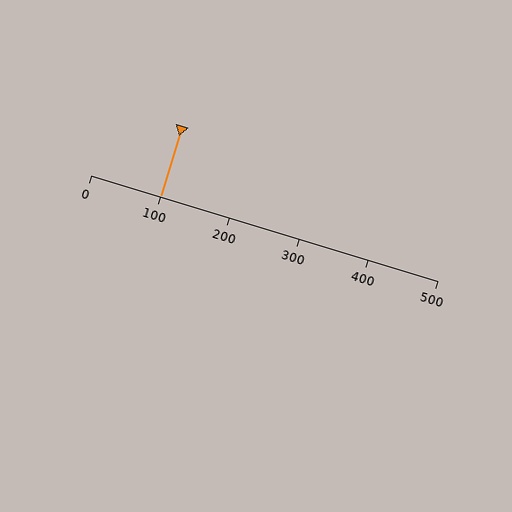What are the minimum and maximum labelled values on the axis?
The axis runs from 0 to 500.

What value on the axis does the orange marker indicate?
The marker indicates approximately 100.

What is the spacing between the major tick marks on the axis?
The major ticks are spaced 100 apart.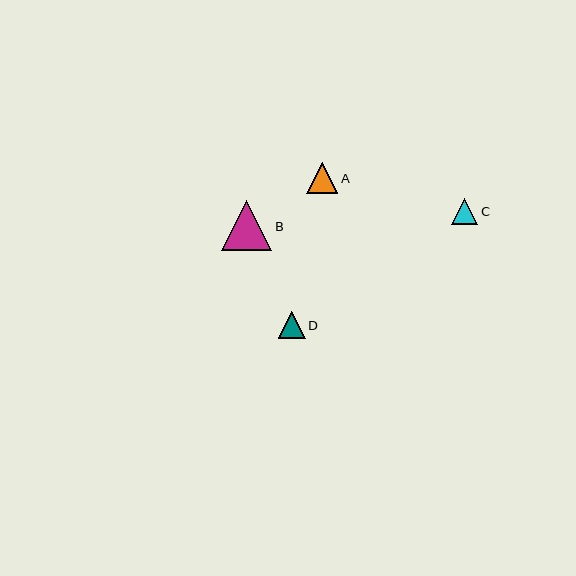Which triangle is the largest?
Triangle B is the largest with a size of approximately 50 pixels.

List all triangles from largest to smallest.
From largest to smallest: B, A, D, C.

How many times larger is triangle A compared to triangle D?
Triangle A is approximately 1.1 times the size of triangle D.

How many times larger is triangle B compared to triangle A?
Triangle B is approximately 1.6 times the size of triangle A.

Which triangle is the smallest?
Triangle C is the smallest with a size of approximately 27 pixels.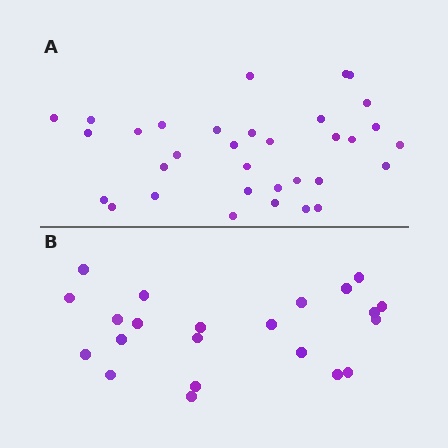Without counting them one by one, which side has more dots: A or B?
Region A (the top region) has more dots.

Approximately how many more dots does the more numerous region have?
Region A has roughly 12 or so more dots than region B.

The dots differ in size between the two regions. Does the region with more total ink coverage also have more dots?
No. Region B has more total ink coverage because its dots are larger, but region A actually contains more individual dots. Total area can be misleading — the number of items is what matters here.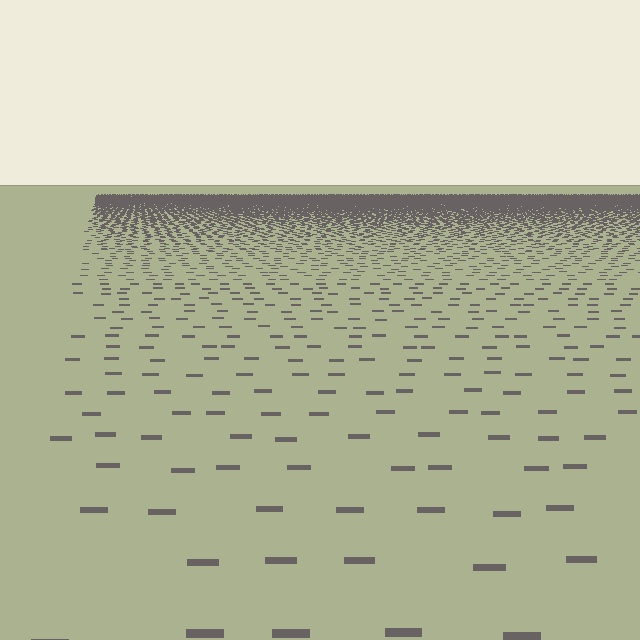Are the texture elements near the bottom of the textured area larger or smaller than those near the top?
Larger. Near the bottom, elements are closer to the viewer and appear at a bigger on-screen size.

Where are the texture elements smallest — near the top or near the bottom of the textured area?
Near the top.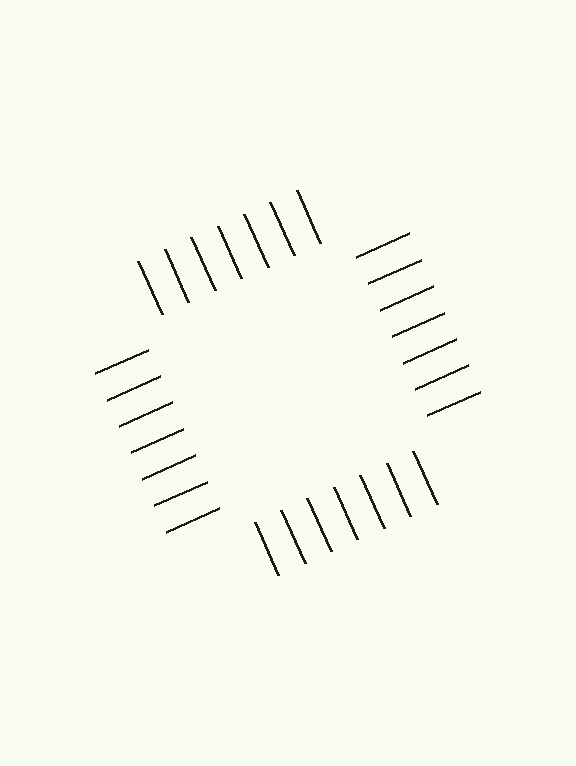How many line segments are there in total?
28 — 7 along each of the 4 edges.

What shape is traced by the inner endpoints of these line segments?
An illusory square — the line segments terminate on its edges but no continuous stroke is drawn.